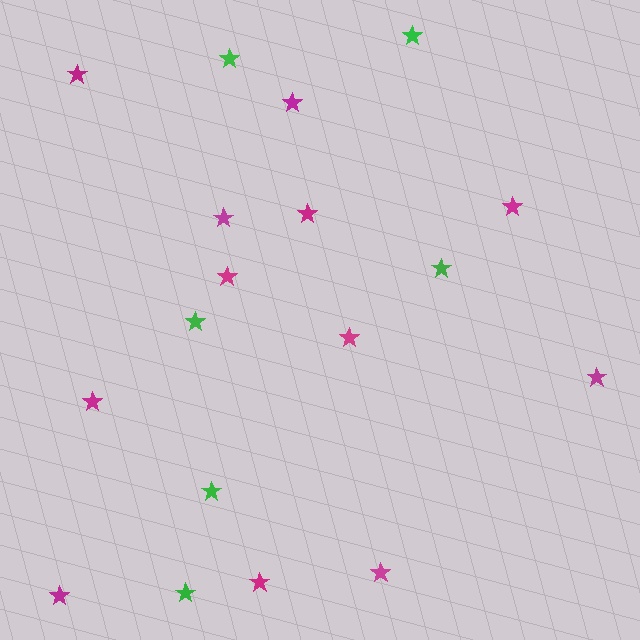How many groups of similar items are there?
There are 2 groups: one group of magenta stars (12) and one group of green stars (6).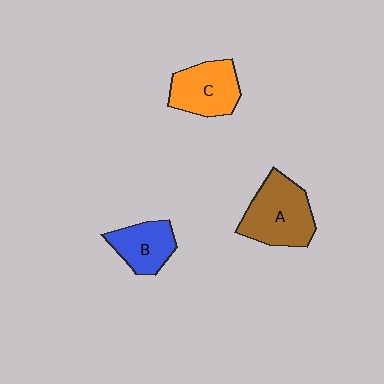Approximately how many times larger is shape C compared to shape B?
Approximately 1.2 times.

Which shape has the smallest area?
Shape B (blue).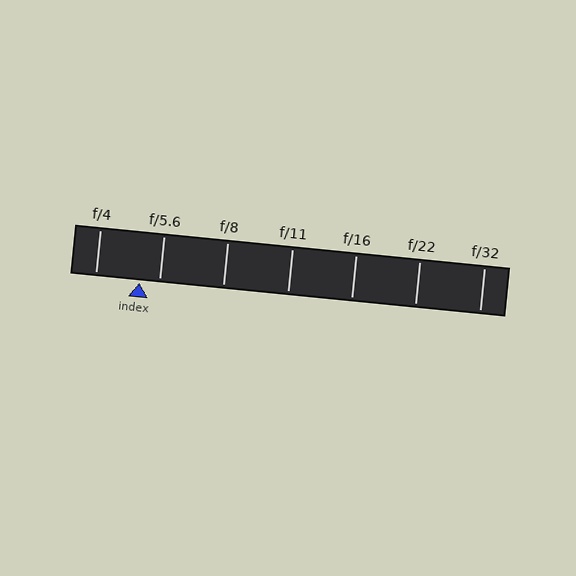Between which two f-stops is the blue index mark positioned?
The index mark is between f/4 and f/5.6.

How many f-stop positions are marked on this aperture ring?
There are 7 f-stop positions marked.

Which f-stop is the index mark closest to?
The index mark is closest to f/5.6.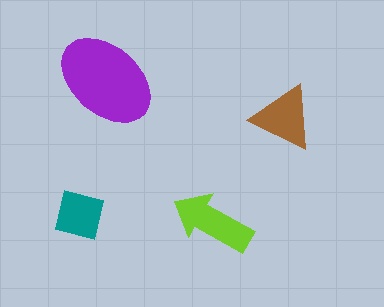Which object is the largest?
The purple ellipse.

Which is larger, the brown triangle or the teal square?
The brown triangle.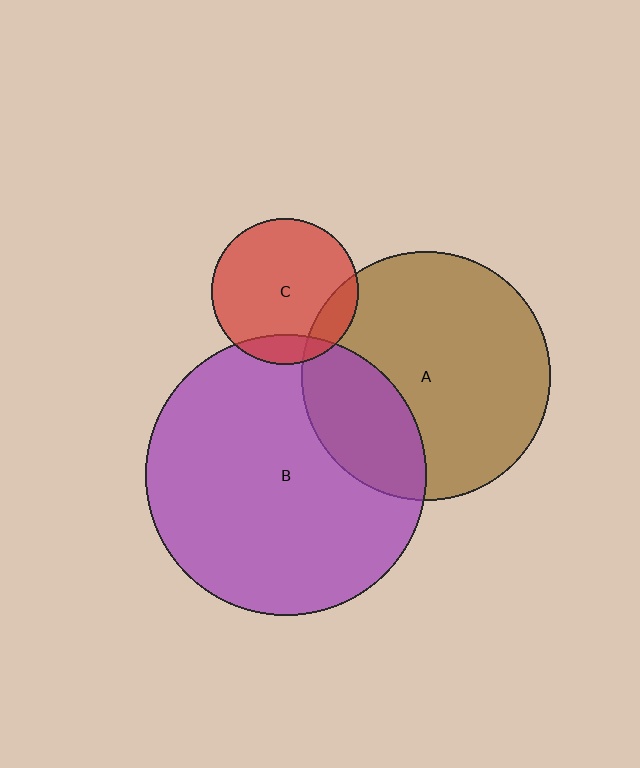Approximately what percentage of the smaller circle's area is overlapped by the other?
Approximately 10%.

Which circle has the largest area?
Circle B (purple).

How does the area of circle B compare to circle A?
Approximately 1.3 times.